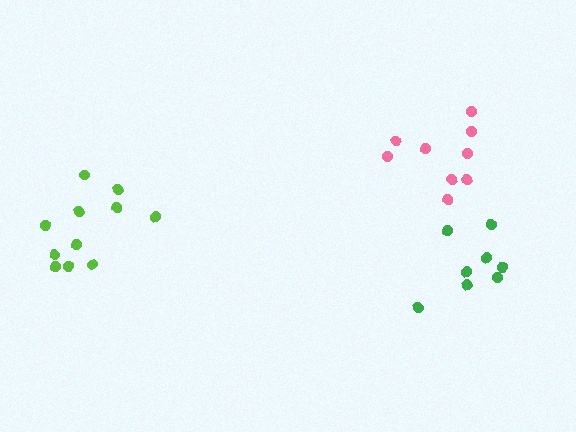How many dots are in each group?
Group 1: 9 dots, Group 2: 9 dots, Group 3: 11 dots (29 total).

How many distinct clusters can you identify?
There are 3 distinct clusters.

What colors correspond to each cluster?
The clusters are colored: pink, green, lime.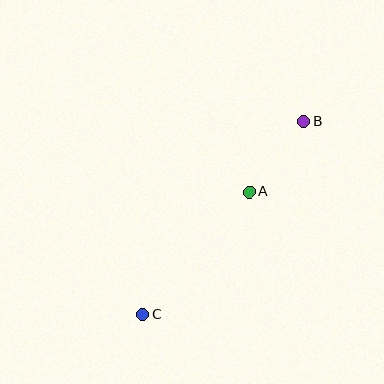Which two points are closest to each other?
Points A and B are closest to each other.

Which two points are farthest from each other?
Points B and C are farthest from each other.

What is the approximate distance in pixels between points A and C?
The distance between A and C is approximately 163 pixels.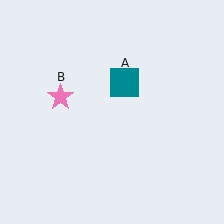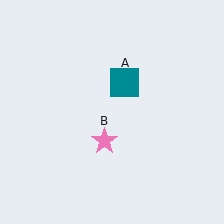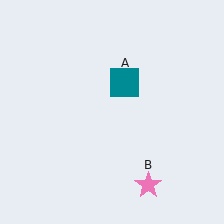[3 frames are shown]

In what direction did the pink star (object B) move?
The pink star (object B) moved down and to the right.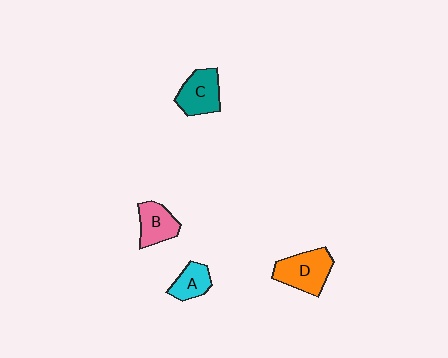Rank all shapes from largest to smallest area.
From largest to smallest: D (orange), C (teal), B (pink), A (cyan).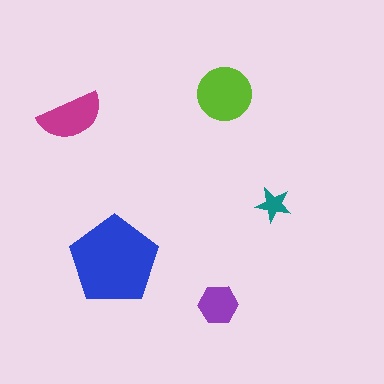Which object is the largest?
The blue pentagon.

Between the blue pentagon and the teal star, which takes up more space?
The blue pentagon.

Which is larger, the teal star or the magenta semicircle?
The magenta semicircle.